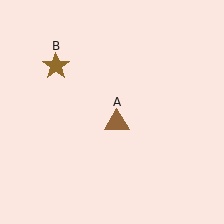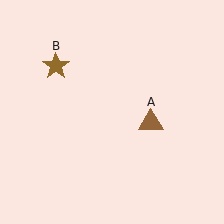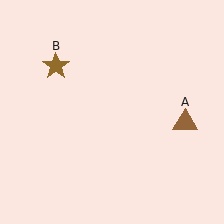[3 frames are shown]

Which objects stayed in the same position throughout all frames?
Brown star (object B) remained stationary.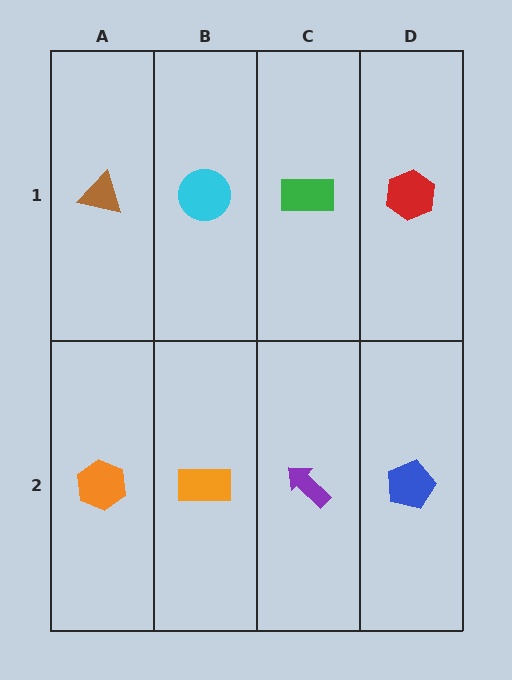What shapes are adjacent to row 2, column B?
A cyan circle (row 1, column B), an orange hexagon (row 2, column A), a purple arrow (row 2, column C).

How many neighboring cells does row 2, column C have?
3.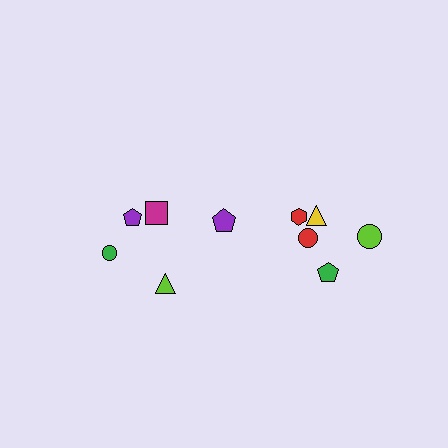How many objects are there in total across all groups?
There are 10 objects.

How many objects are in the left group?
There are 4 objects.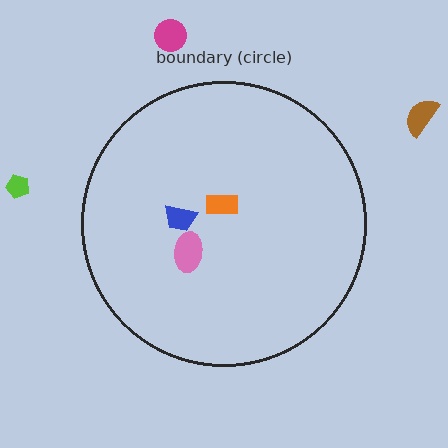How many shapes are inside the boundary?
3 inside, 3 outside.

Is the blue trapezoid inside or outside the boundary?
Inside.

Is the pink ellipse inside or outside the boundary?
Inside.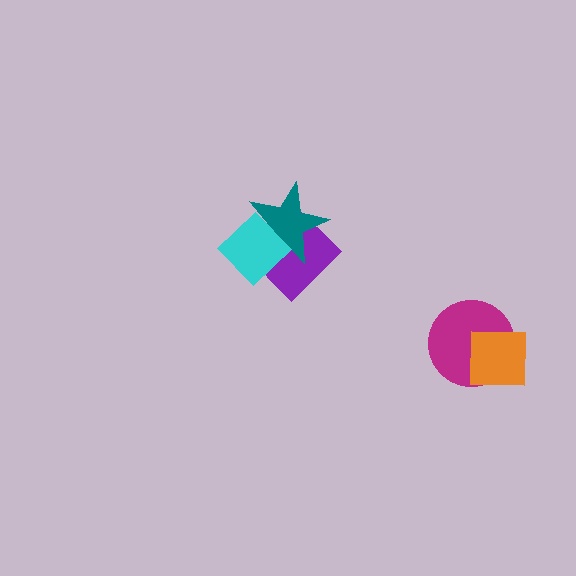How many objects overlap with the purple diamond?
2 objects overlap with the purple diamond.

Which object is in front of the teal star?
The cyan diamond is in front of the teal star.